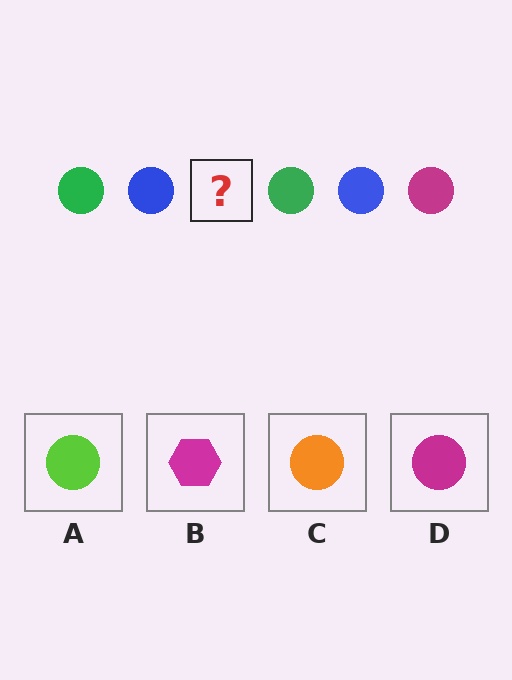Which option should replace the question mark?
Option D.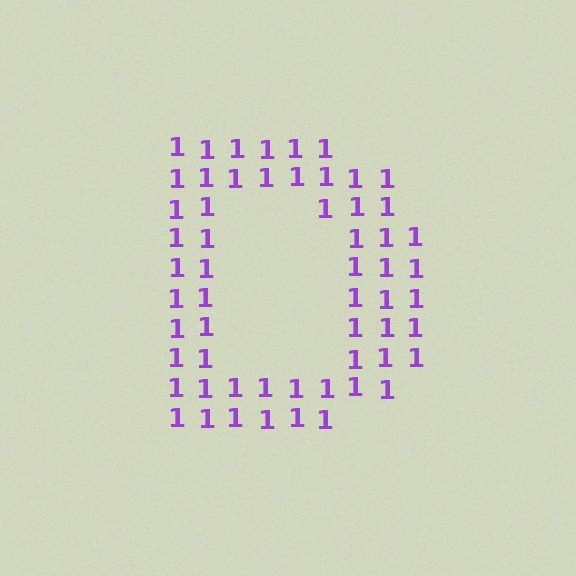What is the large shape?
The large shape is the letter D.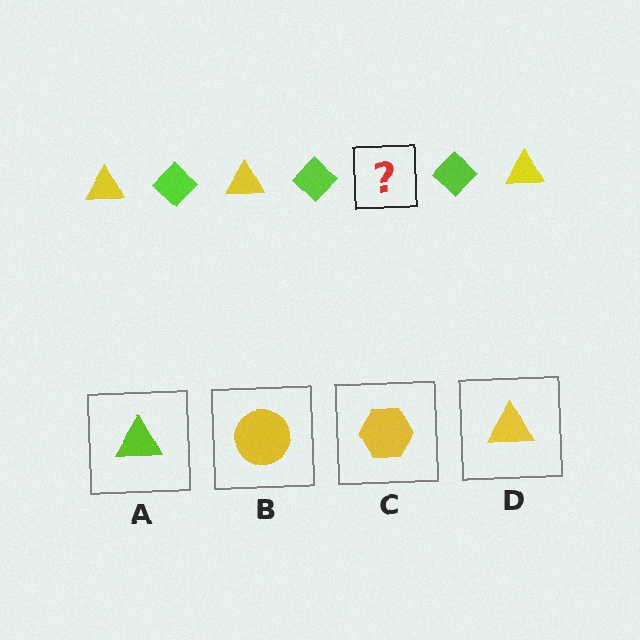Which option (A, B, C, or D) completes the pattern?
D.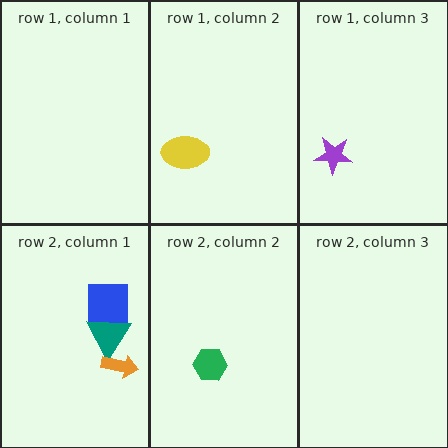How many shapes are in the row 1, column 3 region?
1.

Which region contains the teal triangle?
The row 2, column 1 region.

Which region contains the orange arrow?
The row 2, column 1 region.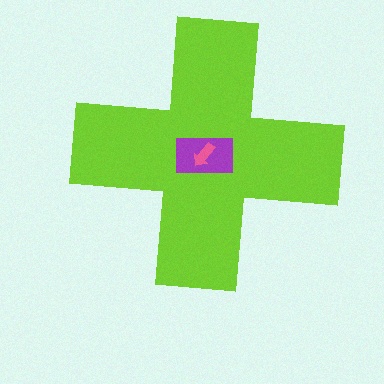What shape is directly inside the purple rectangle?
The pink arrow.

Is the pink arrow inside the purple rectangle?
Yes.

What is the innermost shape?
The pink arrow.